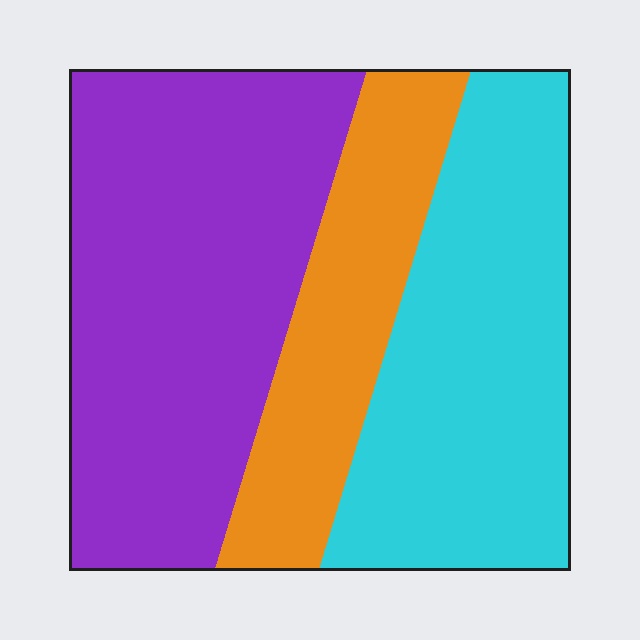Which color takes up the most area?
Purple, at roughly 45%.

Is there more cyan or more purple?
Purple.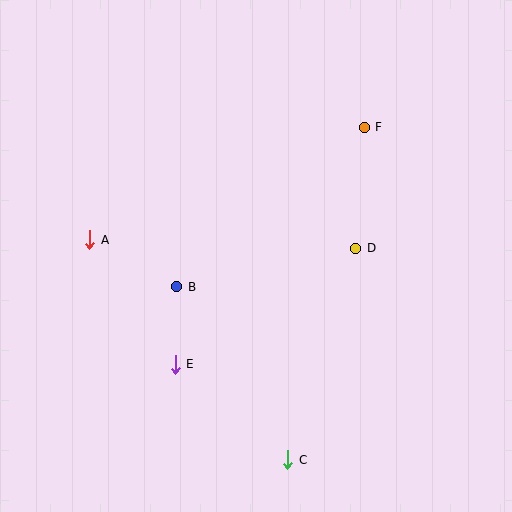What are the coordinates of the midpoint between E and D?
The midpoint between E and D is at (265, 306).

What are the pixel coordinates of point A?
Point A is at (90, 240).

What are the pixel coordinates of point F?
Point F is at (364, 127).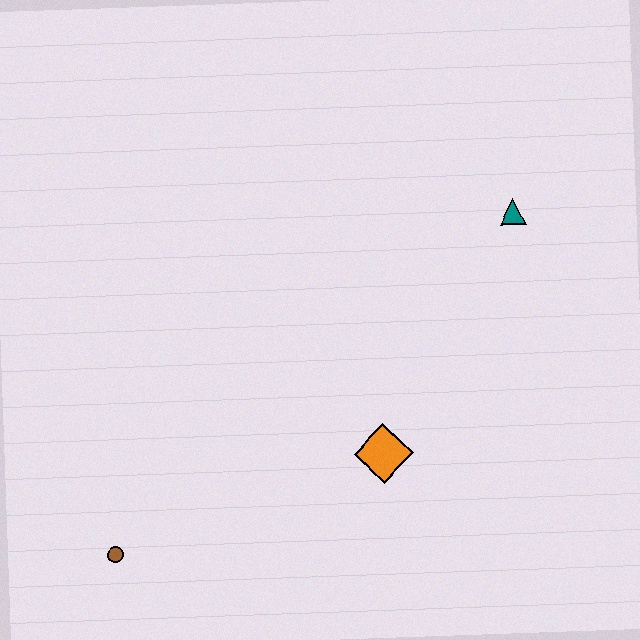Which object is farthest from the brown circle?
The teal triangle is farthest from the brown circle.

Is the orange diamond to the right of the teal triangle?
No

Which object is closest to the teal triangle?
The orange diamond is closest to the teal triangle.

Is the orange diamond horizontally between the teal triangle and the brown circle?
Yes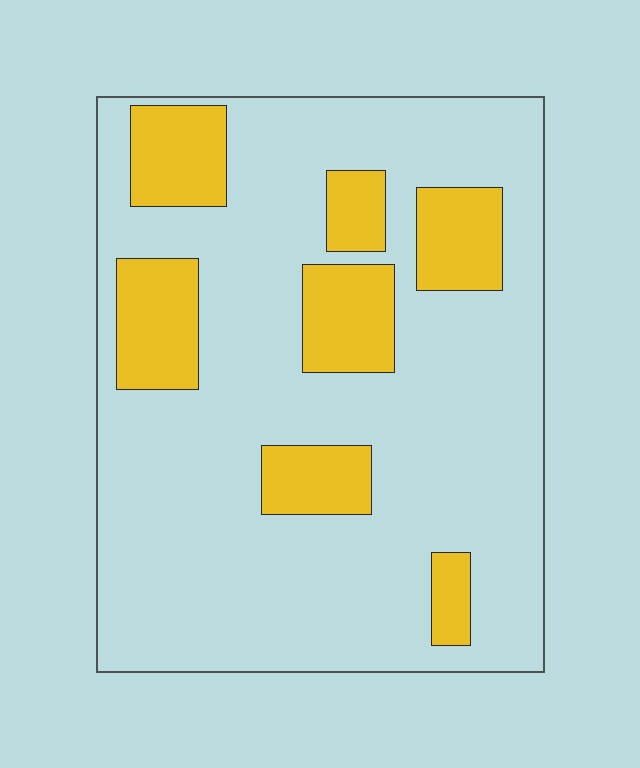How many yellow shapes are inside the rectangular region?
7.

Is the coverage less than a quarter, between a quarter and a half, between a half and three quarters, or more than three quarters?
Less than a quarter.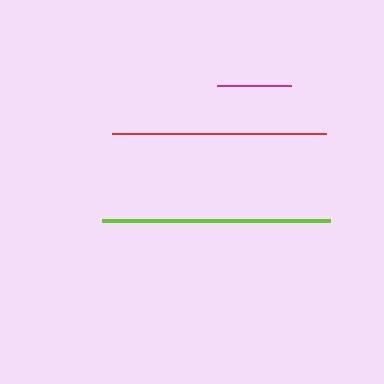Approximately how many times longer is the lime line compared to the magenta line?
The lime line is approximately 3.1 times the length of the magenta line.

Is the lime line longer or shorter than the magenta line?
The lime line is longer than the magenta line.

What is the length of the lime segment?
The lime segment is approximately 229 pixels long.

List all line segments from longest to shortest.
From longest to shortest: lime, red, magenta.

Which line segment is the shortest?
The magenta line is the shortest at approximately 73 pixels.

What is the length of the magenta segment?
The magenta segment is approximately 73 pixels long.